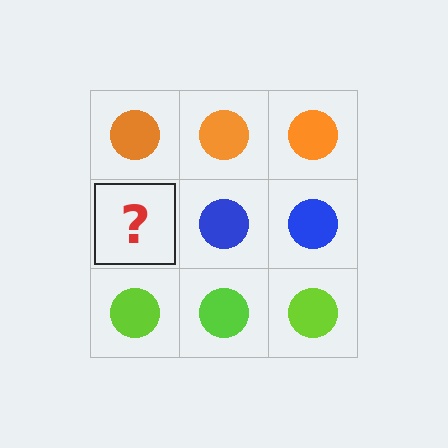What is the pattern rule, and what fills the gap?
The rule is that each row has a consistent color. The gap should be filled with a blue circle.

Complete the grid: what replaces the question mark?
The question mark should be replaced with a blue circle.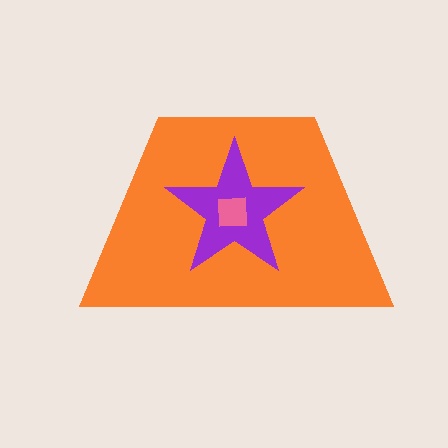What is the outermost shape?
The orange trapezoid.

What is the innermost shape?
The pink square.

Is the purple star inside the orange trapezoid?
Yes.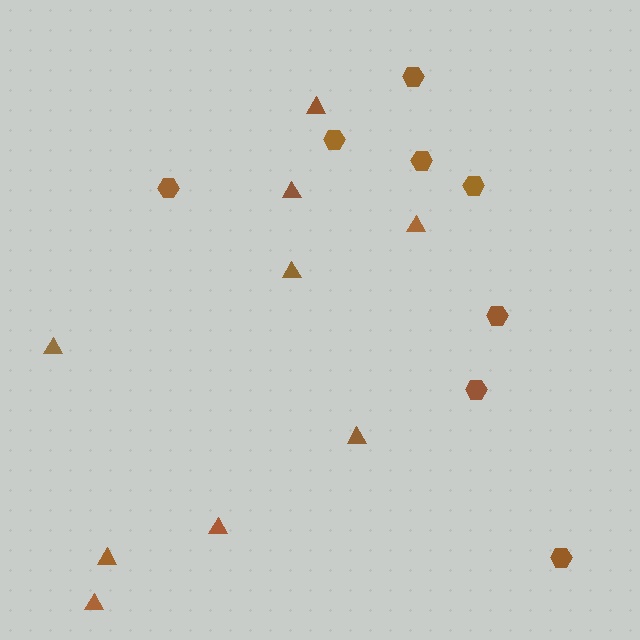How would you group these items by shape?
There are 2 groups: one group of triangles (9) and one group of hexagons (8).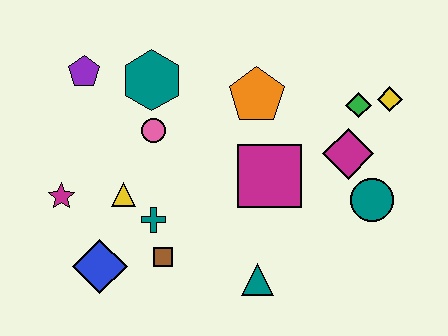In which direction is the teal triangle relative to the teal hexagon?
The teal triangle is below the teal hexagon.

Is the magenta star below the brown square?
No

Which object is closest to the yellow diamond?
The green diamond is closest to the yellow diamond.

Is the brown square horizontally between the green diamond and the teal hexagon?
Yes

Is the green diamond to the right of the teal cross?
Yes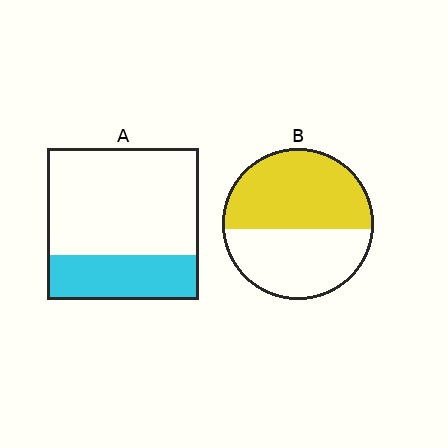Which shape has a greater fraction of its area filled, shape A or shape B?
Shape B.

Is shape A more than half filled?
No.